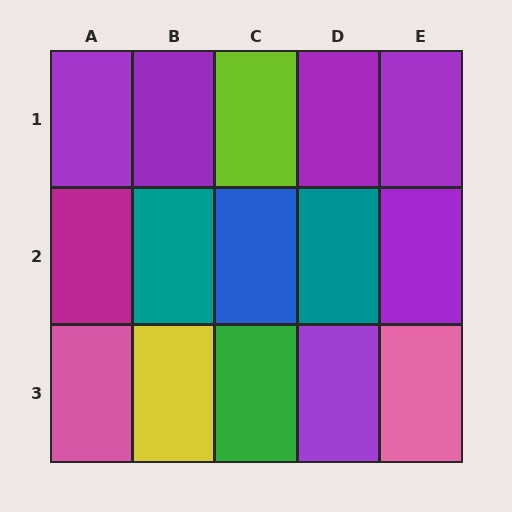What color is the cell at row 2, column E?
Purple.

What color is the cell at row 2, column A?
Magenta.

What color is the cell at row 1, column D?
Purple.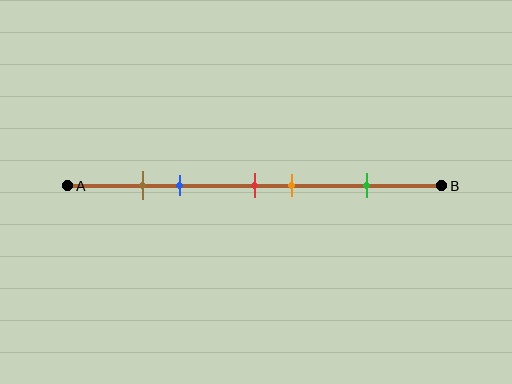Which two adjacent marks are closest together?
The brown and blue marks are the closest adjacent pair.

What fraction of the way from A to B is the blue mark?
The blue mark is approximately 30% (0.3) of the way from A to B.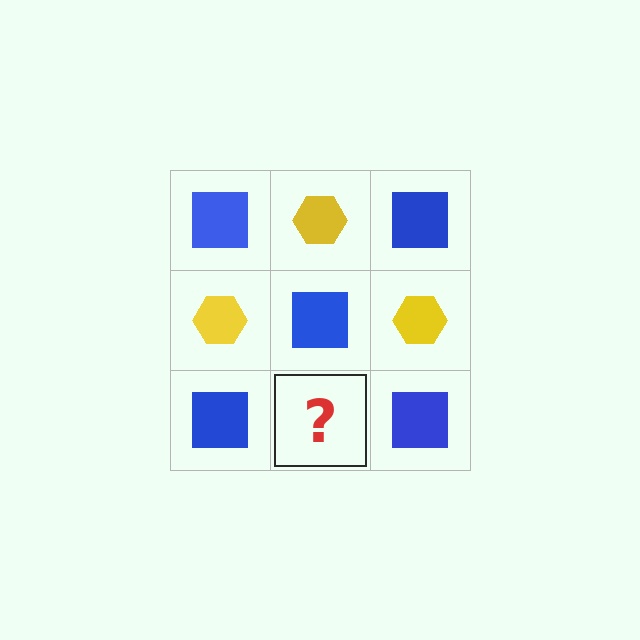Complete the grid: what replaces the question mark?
The question mark should be replaced with a yellow hexagon.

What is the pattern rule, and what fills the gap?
The rule is that it alternates blue square and yellow hexagon in a checkerboard pattern. The gap should be filled with a yellow hexagon.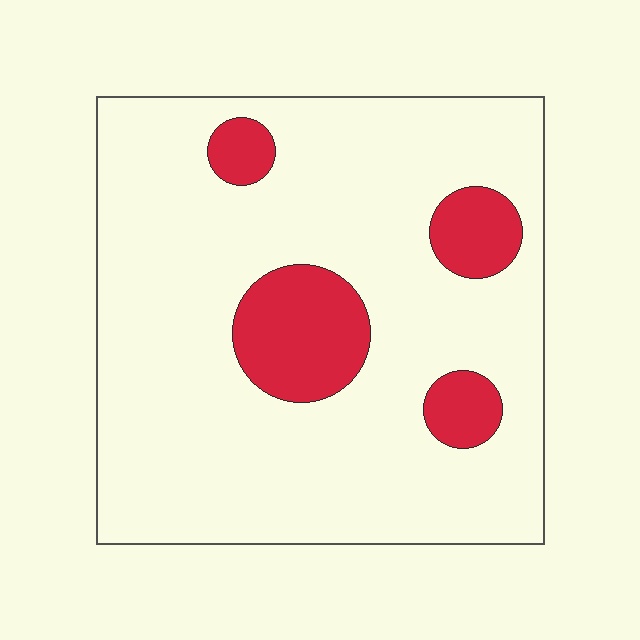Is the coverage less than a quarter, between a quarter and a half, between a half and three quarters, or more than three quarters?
Less than a quarter.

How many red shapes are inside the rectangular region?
4.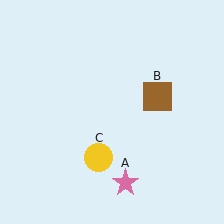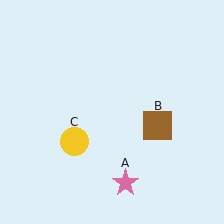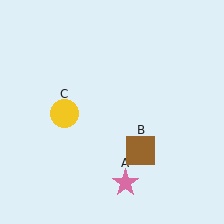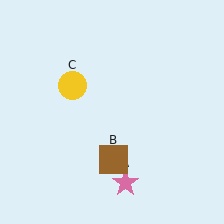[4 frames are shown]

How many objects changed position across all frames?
2 objects changed position: brown square (object B), yellow circle (object C).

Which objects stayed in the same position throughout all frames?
Pink star (object A) remained stationary.